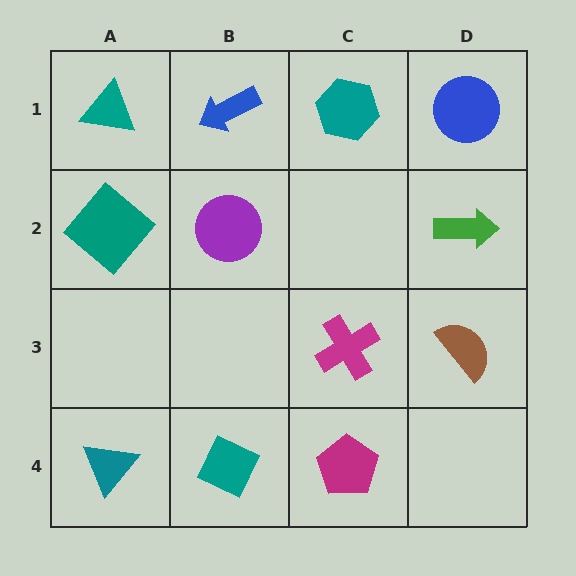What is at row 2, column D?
A green arrow.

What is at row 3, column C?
A magenta cross.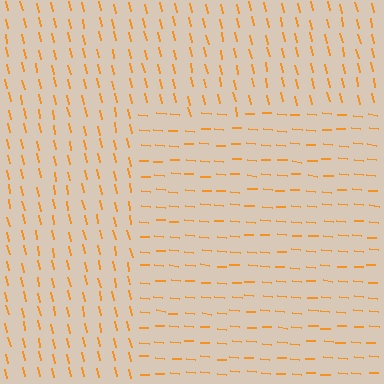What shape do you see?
I see a rectangle.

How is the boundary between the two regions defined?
The boundary is defined purely by a change in line orientation (approximately 74 degrees difference). All lines are the same color and thickness.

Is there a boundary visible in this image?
Yes, there is a texture boundary formed by a change in line orientation.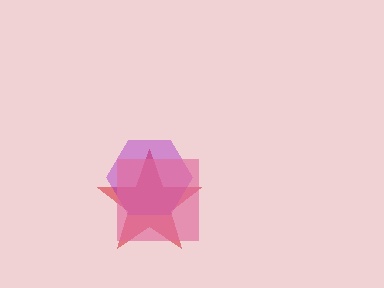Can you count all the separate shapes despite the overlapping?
Yes, there are 3 separate shapes.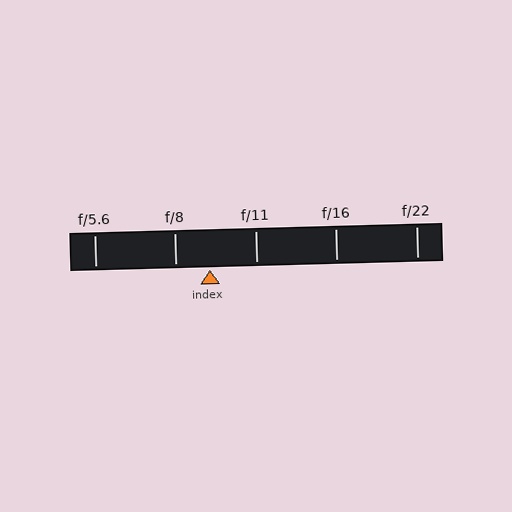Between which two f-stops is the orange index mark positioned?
The index mark is between f/8 and f/11.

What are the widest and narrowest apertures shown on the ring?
The widest aperture shown is f/5.6 and the narrowest is f/22.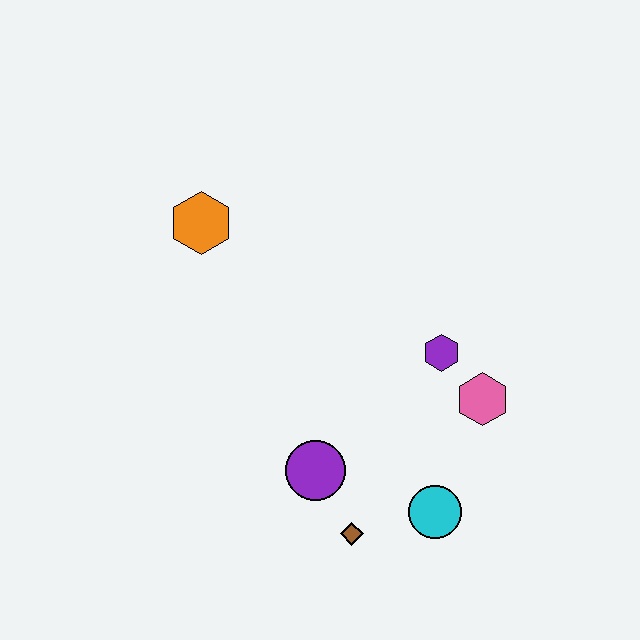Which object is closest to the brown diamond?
The purple circle is closest to the brown diamond.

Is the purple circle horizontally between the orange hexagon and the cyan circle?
Yes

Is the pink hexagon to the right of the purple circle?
Yes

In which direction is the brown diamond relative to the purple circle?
The brown diamond is below the purple circle.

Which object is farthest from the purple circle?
The orange hexagon is farthest from the purple circle.